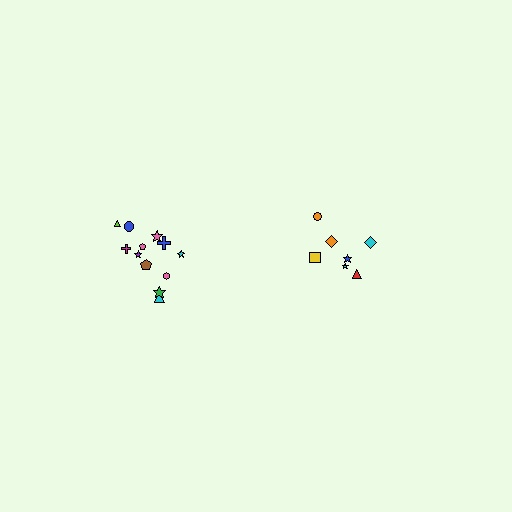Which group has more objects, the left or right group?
The left group.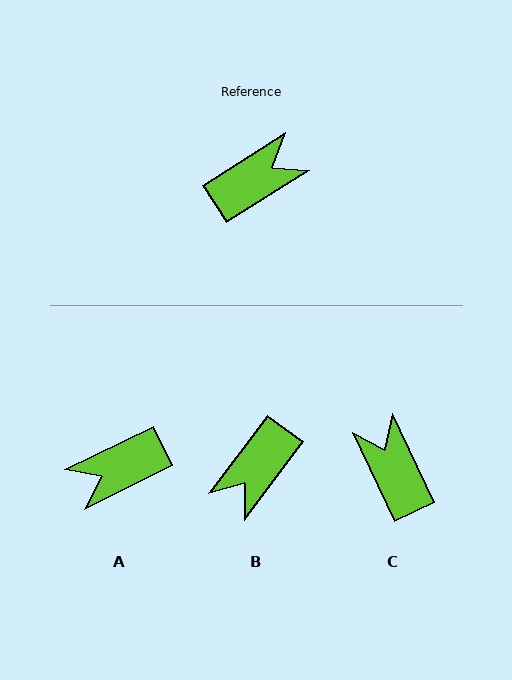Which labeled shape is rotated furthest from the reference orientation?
A, about 174 degrees away.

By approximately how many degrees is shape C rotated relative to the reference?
Approximately 83 degrees counter-clockwise.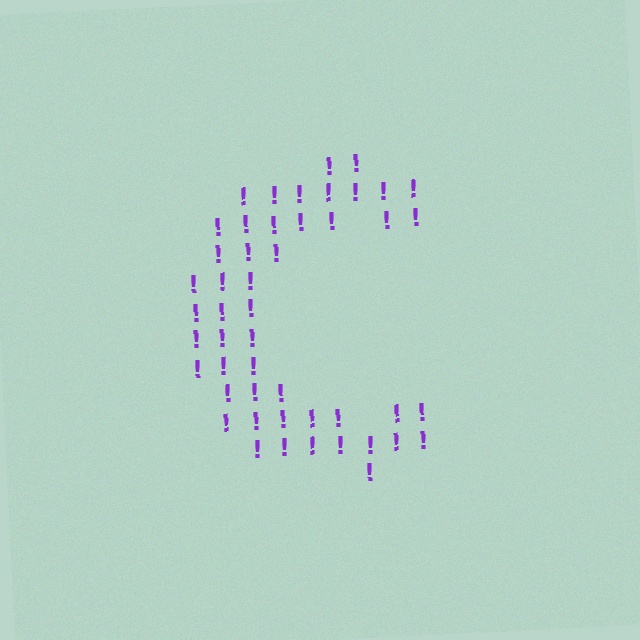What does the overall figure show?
The overall figure shows the letter C.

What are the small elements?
The small elements are exclamation marks.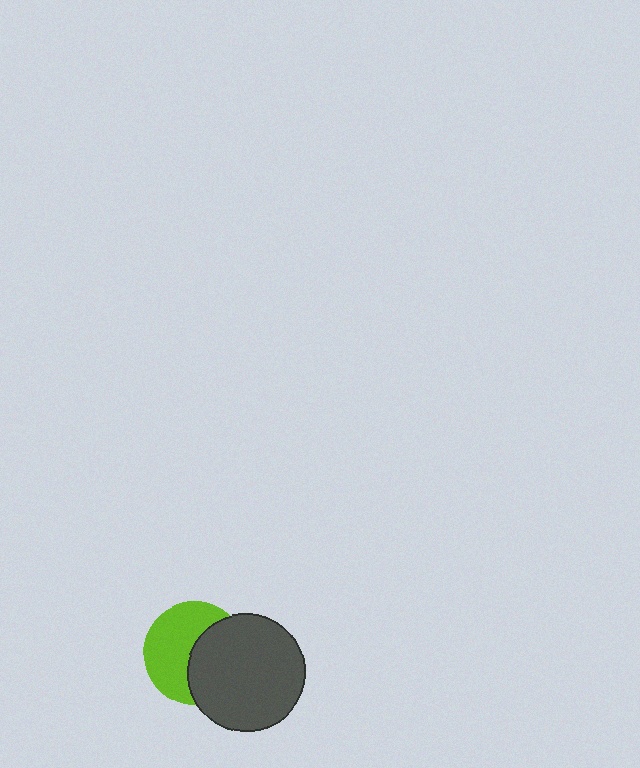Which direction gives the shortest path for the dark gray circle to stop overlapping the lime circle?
Moving right gives the shortest separation.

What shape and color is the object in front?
The object in front is a dark gray circle.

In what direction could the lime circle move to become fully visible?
The lime circle could move left. That would shift it out from behind the dark gray circle entirely.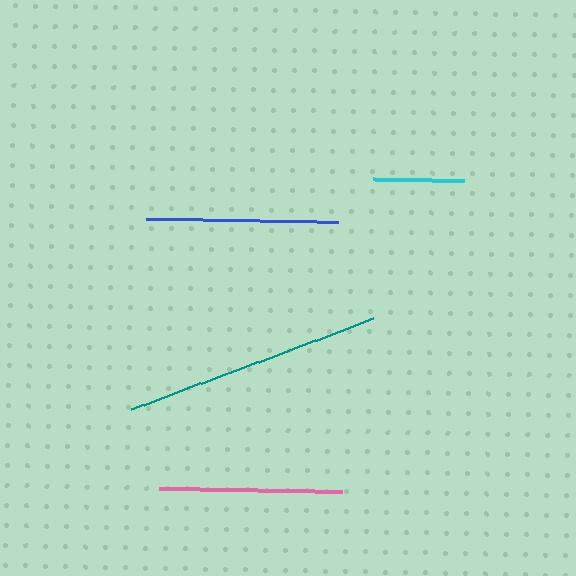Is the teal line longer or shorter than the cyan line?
The teal line is longer than the cyan line.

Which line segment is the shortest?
The cyan line is the shortest at approximately 91 pixels.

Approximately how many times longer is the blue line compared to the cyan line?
The blue line is approximately 2.1 times the length of the cyan line.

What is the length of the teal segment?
The teal segment is approximately 259 pixels long.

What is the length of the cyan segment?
The cyan segment is approximately 91 pixels long.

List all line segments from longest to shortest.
From longest to shortest: teal, blue, pink, cyan.